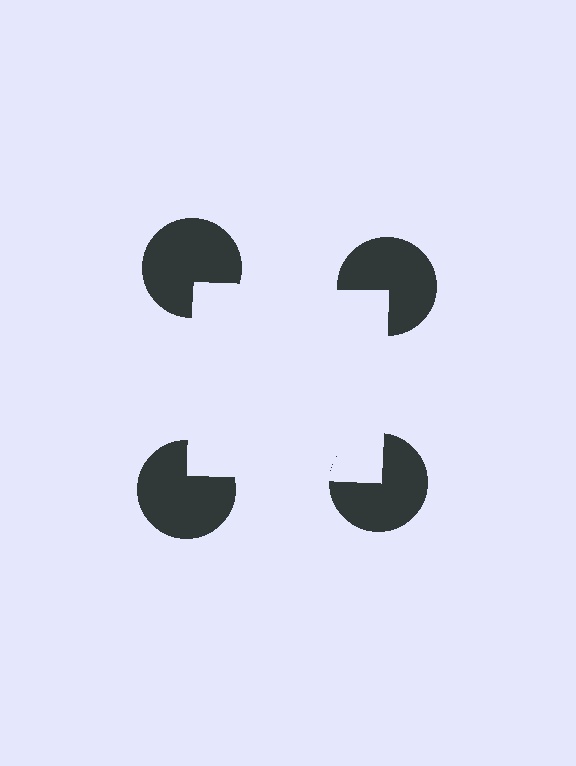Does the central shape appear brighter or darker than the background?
It typically appears slightly brighter than the background, even though no actual brightness change is drawn.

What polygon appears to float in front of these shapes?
An illusory square — its edges are inferred from the aligned wedge cuts in the pac-man discs, not physically drawn.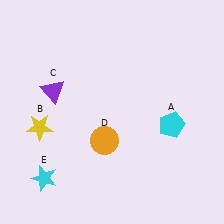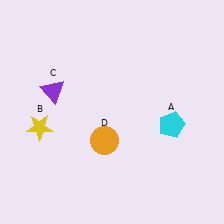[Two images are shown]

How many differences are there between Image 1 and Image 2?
There is 1 difference between the two images.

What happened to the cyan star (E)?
The cyan star (E) was removed in Image 2. It was in the bottom-left area of Image 1.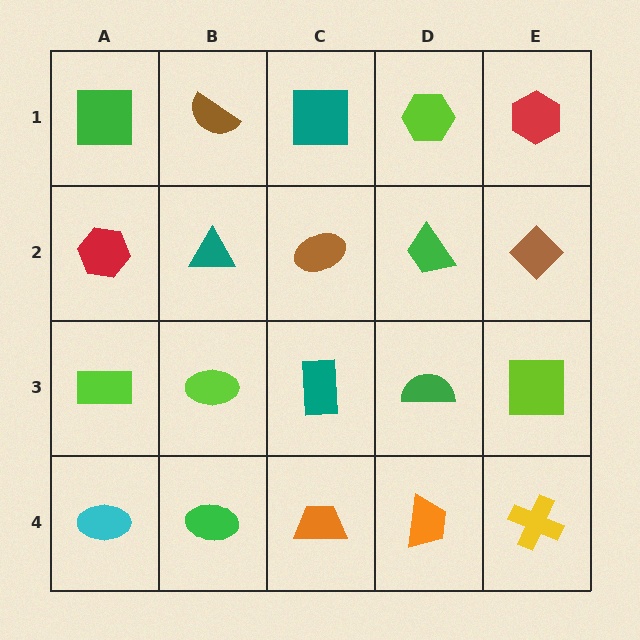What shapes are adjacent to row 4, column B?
A lime ellipse (row 3, column B), a cyan ellipse (row 4, column A), an orange trapezoid (row 4, column C).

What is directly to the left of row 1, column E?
A lime hexagon.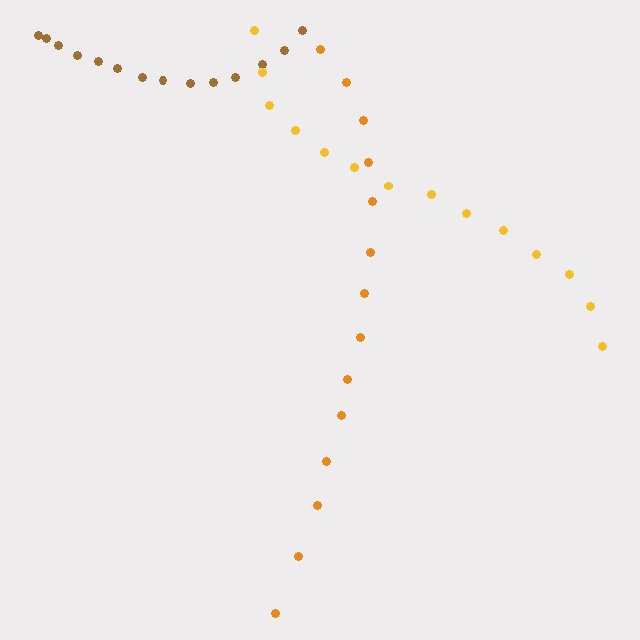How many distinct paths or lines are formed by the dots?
There are 3 distinct paths.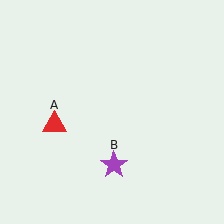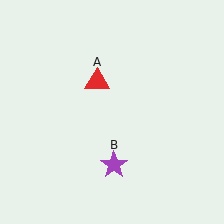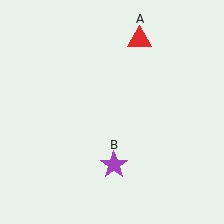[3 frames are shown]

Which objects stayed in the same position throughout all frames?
Purple star (object B) remained stationary.